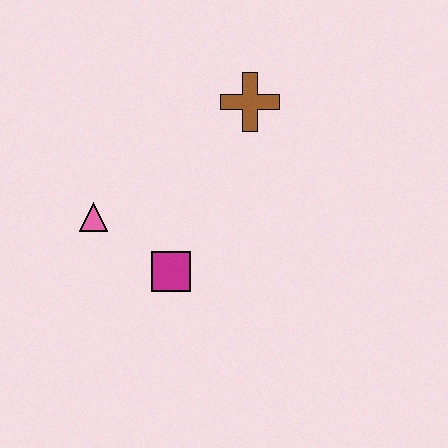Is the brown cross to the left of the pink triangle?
No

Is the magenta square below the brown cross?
Yes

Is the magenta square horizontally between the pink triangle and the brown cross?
Yes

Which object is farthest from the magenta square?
The brown cross is farthest from the magenta square.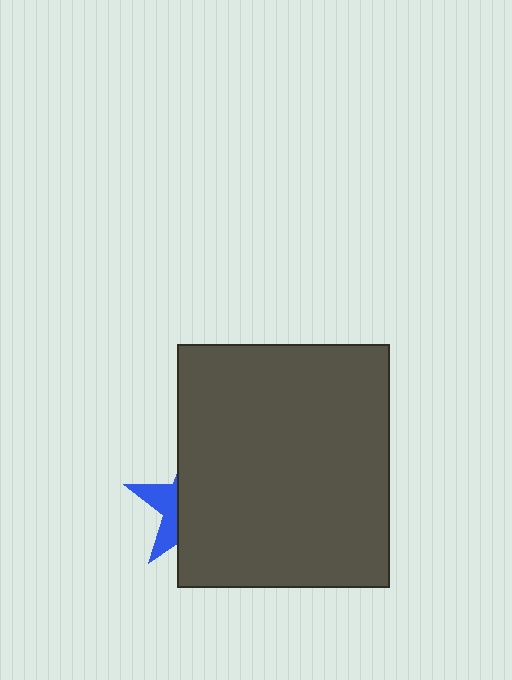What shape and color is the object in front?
The object in front is a dark gray rectangle.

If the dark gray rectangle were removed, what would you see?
You would see the complete blue star.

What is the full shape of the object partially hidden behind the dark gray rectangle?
The partially hidden object is a blue star.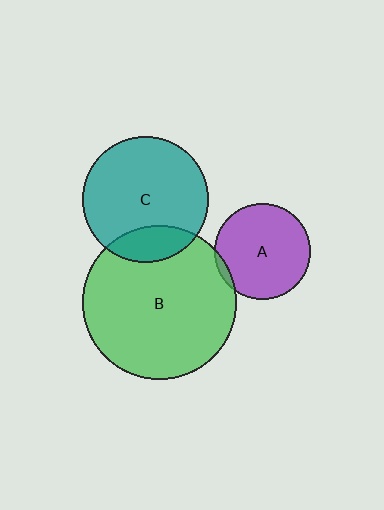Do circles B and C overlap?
Yes.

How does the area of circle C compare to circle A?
Approximately 1.7 times.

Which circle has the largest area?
Circle B (green).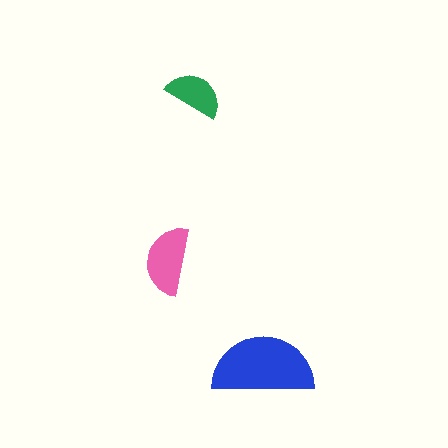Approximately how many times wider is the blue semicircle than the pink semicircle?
About 1.5 times wider.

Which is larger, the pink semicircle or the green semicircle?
The pink one.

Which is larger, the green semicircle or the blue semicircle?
The blue one.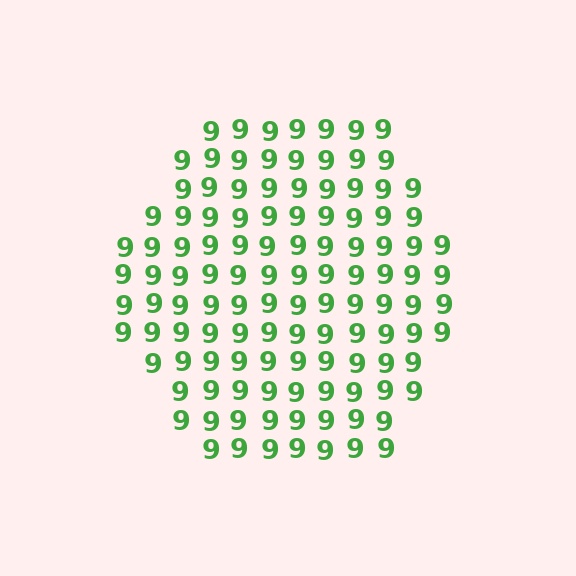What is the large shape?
The large shape is a hexagon.